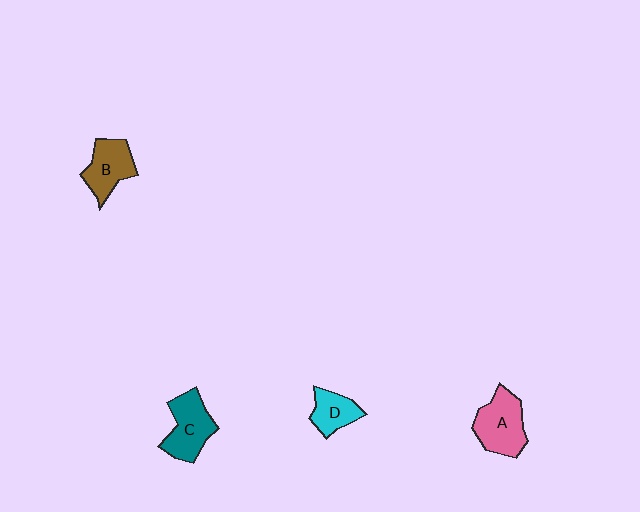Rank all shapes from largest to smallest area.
From largest to smallest: A (pink), C (teal), B (brown), D (cyan).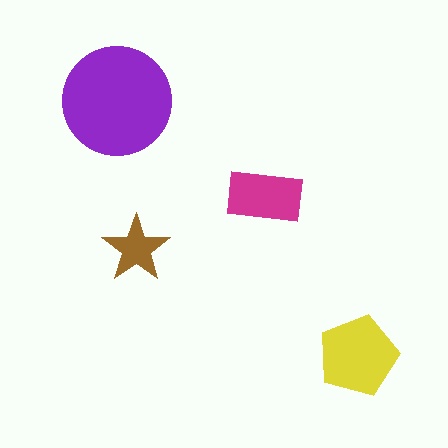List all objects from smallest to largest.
The brown star, the magenta rectangle, the yellow pentagon, the purple circle.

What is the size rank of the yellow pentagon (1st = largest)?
2nd.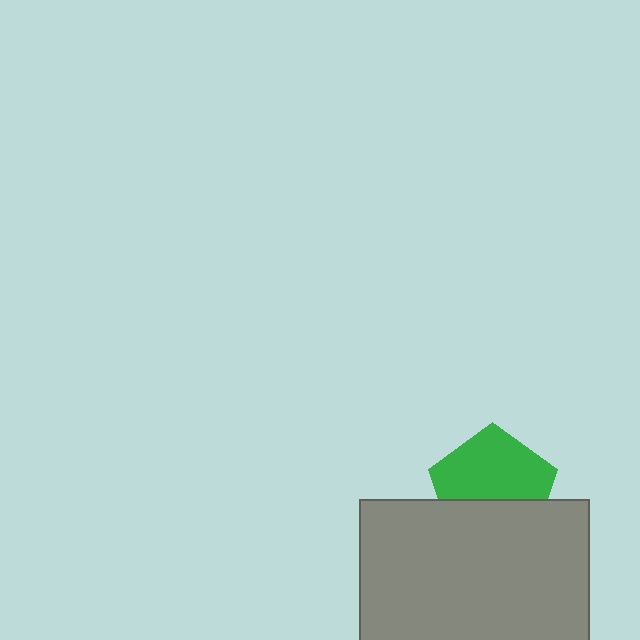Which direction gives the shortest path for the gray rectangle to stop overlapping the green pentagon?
Moving down gives the shortest separation.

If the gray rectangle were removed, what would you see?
You would see the complete green pentagon.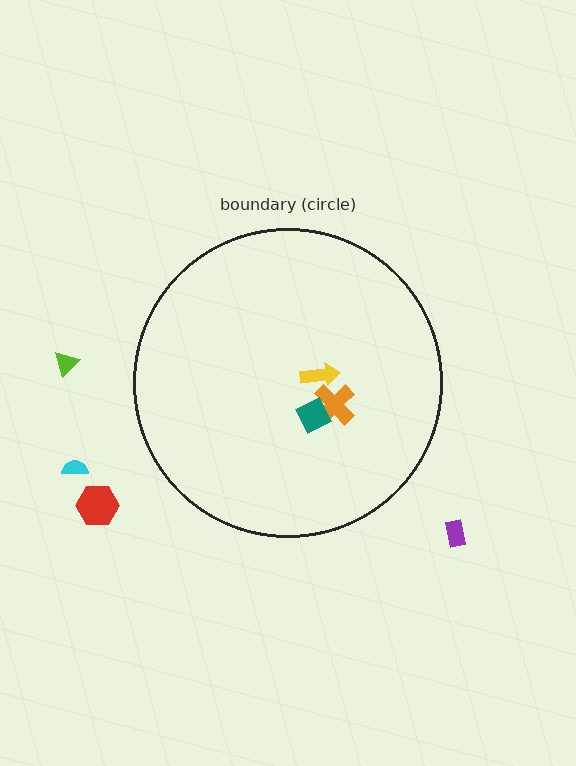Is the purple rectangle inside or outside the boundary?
Outside.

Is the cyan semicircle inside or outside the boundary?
Outside.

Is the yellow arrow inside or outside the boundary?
Inside.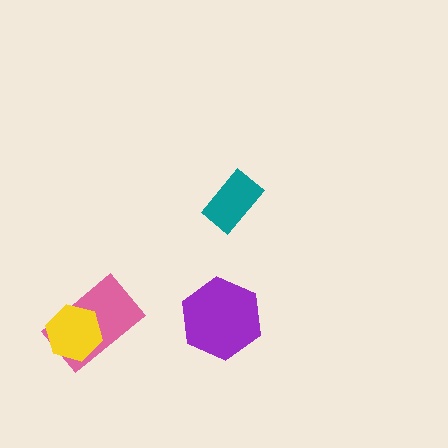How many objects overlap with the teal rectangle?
0 objects overlap with the teal rectangle.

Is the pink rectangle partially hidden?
Yes, it is partially covered by another shape.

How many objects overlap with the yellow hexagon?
1 object overlaps with the yellow hexagon.